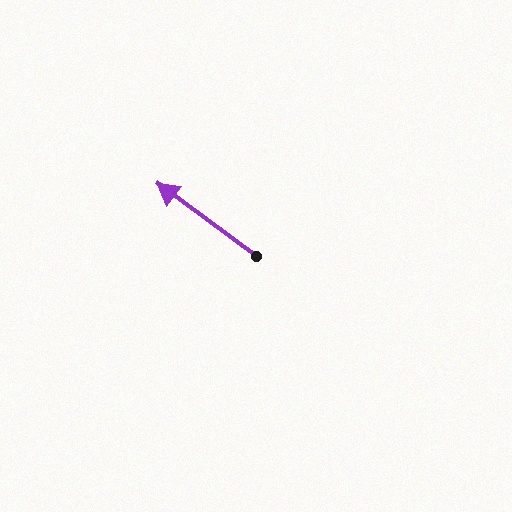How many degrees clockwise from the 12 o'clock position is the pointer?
Approximately 306 degrees.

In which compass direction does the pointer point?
Northwest.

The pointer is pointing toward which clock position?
Roughly 10 o'clock.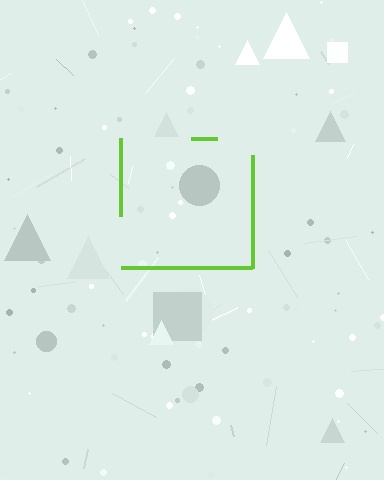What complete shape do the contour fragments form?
The contour fragments form a square.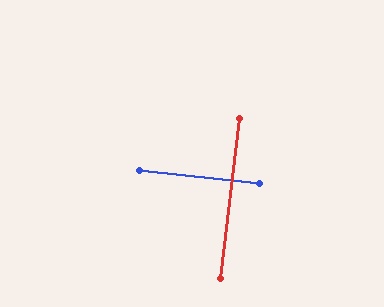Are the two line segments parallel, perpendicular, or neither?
Perpendicular — they meet at approximately 89°.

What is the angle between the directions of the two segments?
Approximately 89 degrees.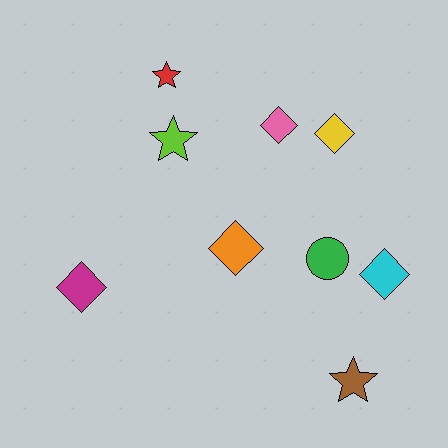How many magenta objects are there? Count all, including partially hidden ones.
There is 1 magenta object.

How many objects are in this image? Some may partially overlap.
There are 9 objects.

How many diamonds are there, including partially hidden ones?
There are 5 diamonds.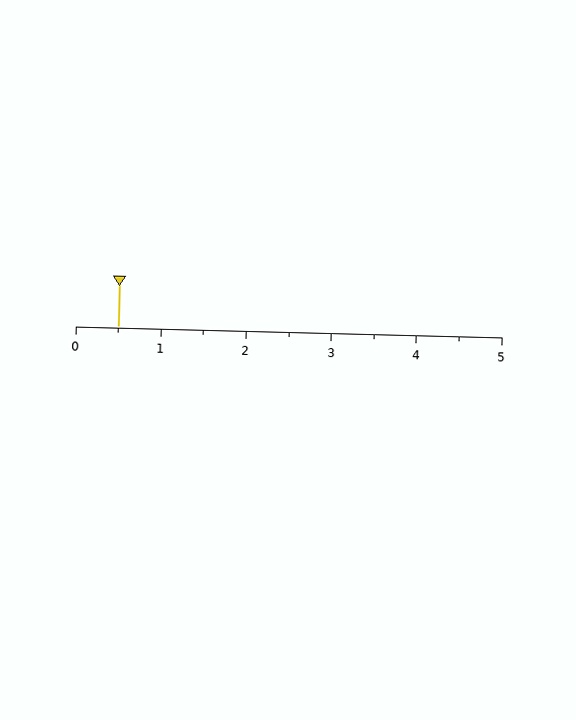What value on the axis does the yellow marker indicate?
The marker indicates approximately 0.5.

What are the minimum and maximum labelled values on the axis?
The axis runs from 0 to 5.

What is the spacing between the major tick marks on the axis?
The major ticks are spaced 1 apart.